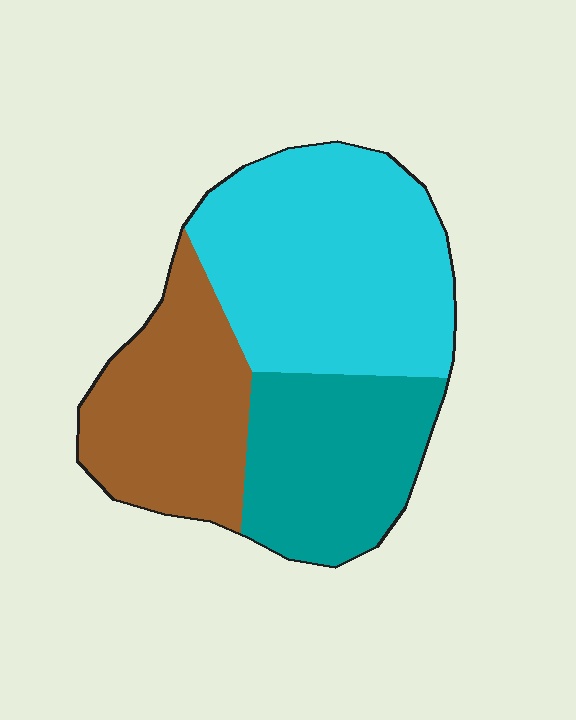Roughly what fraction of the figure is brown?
Brown covers around 30% of the figure.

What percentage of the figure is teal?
Teal takes up about one quarter (1/4) of the figure.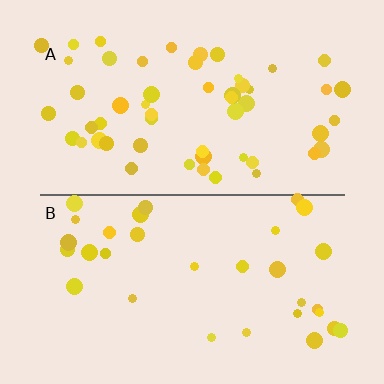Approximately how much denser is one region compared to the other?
Approximately 1.7× — region A over region B.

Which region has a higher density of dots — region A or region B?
A (the top).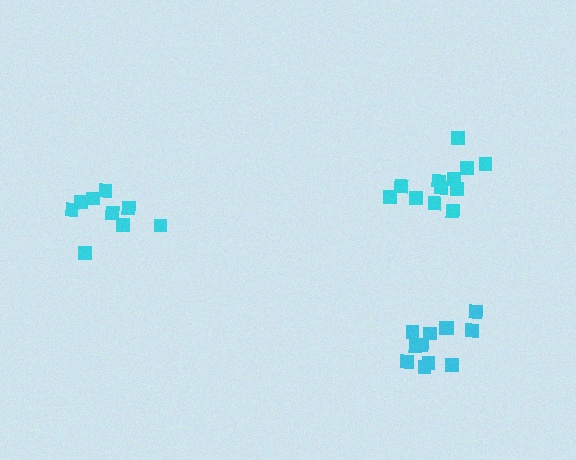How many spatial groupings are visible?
There are 3 spatial groupings.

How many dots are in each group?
Group 1: 9 dots, Group 2: 12 dots, Group 3: 12 dots (33 total).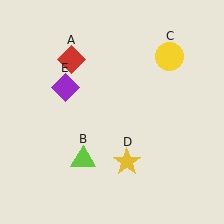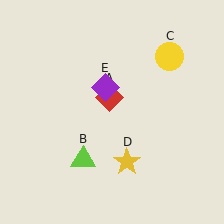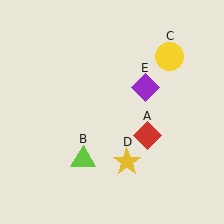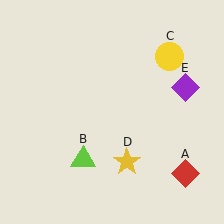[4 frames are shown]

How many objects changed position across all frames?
2 objects changed position: red diamond (object A), purple diamond (object E).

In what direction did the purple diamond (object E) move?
The purple diamond (object E) moved right.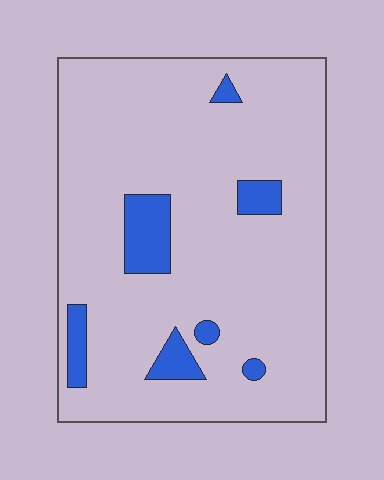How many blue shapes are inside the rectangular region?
7.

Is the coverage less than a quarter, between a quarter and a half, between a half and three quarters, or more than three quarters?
Less than a quarter.